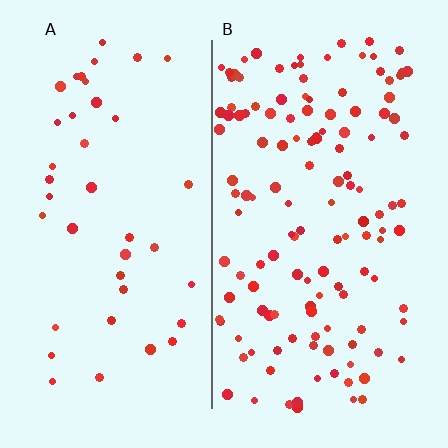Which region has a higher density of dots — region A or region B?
B (the right).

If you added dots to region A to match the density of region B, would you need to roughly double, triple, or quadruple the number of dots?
Approximately triple.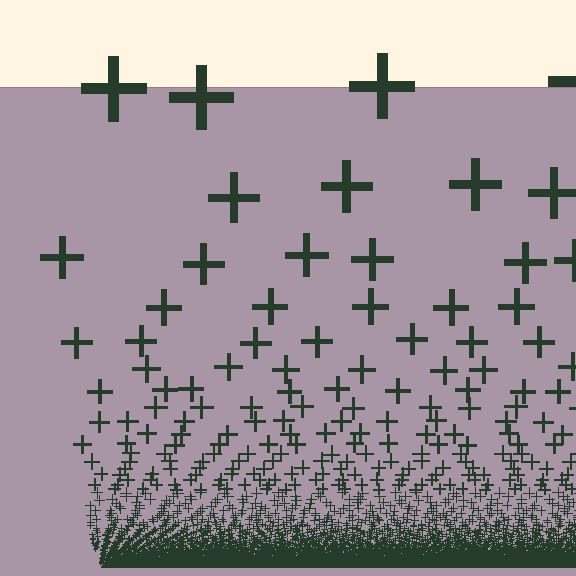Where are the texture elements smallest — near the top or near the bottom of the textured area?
Near the bottom.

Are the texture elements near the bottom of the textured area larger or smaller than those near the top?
Smaller. The gradient is inverted — elements near the bottom are smaller and denser.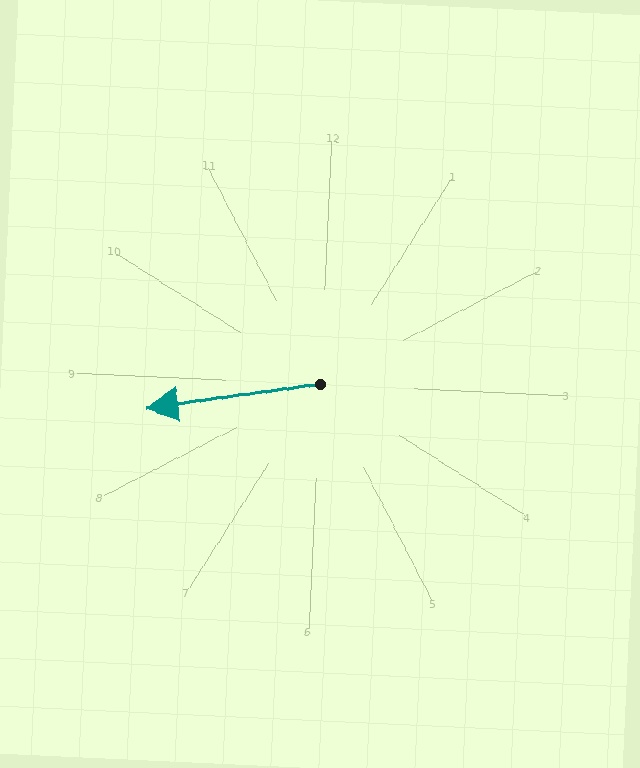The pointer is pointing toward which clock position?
Roughly 9 o'clock.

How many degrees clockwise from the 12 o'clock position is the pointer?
Approximately 259 degrees.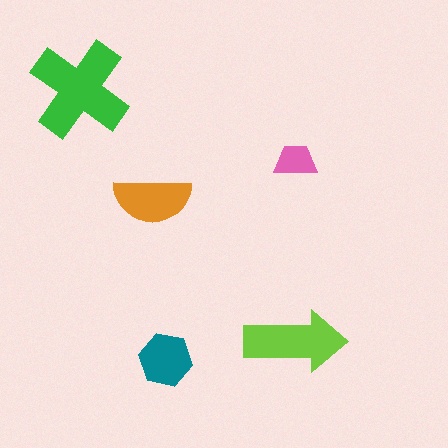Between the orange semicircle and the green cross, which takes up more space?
The green cross.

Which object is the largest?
The green cross.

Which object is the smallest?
The pink trapezoid.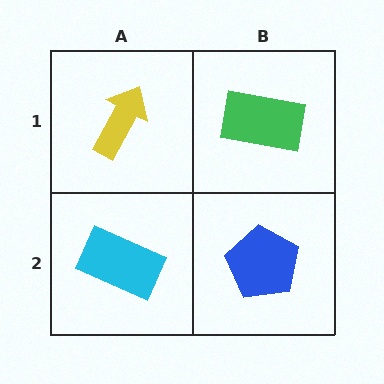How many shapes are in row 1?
2 shapes.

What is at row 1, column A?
A yellow arrow.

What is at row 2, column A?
A cyan rectangle.